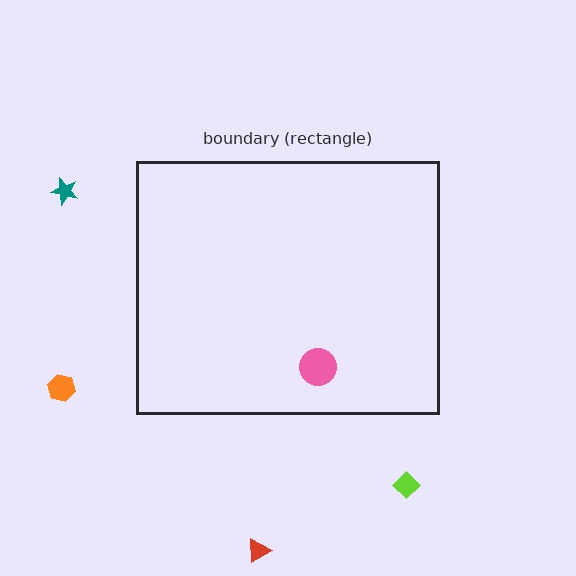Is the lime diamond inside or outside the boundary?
Outside.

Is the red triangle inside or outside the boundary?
Outside.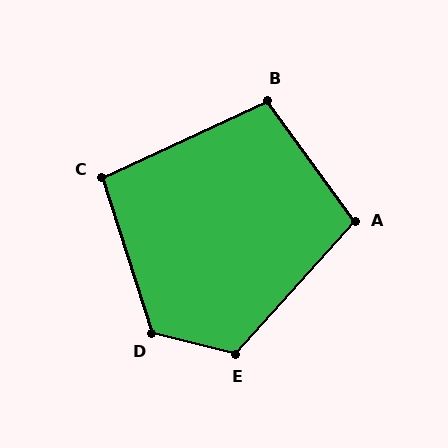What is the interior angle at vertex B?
Approximately 101 degrees (obtuse).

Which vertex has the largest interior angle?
D, at approximately 122 degrees.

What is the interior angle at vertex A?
Approximately 102 degrees (obtuse).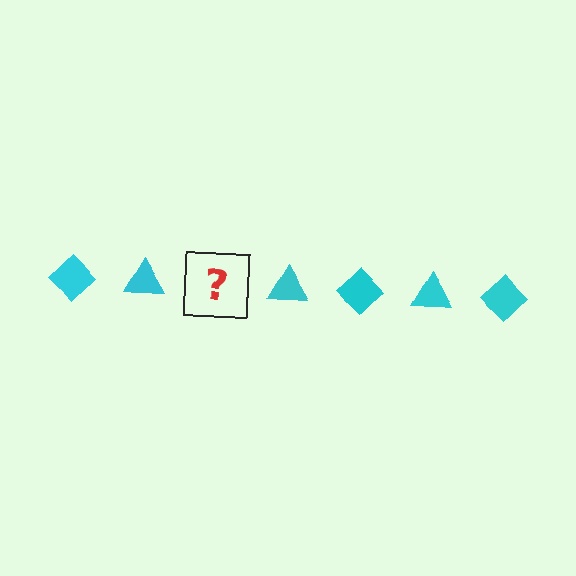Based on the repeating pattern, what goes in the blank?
The blank should be a cyan diamond.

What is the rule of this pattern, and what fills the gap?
The rule is that the pattern cycles through diamond, triangle shapes in cyan. The gap should be filled with a cyan diamond.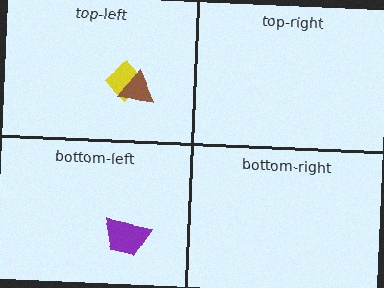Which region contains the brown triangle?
The top-left region.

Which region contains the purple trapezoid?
The bottom-left region.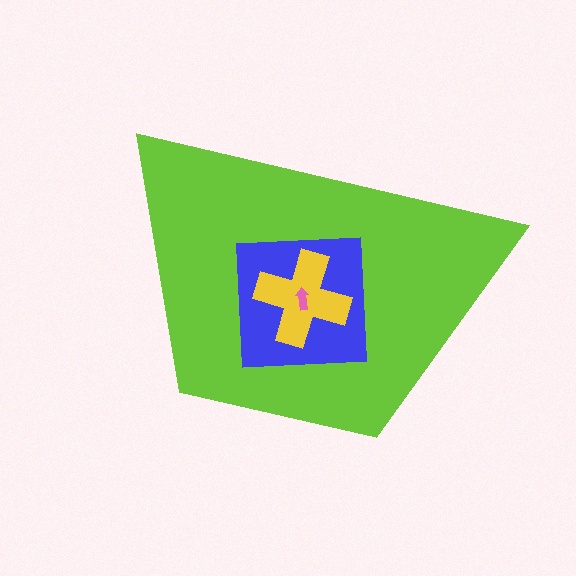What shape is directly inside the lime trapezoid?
The blue square.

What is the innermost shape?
The pink arrow.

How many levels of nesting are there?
4.